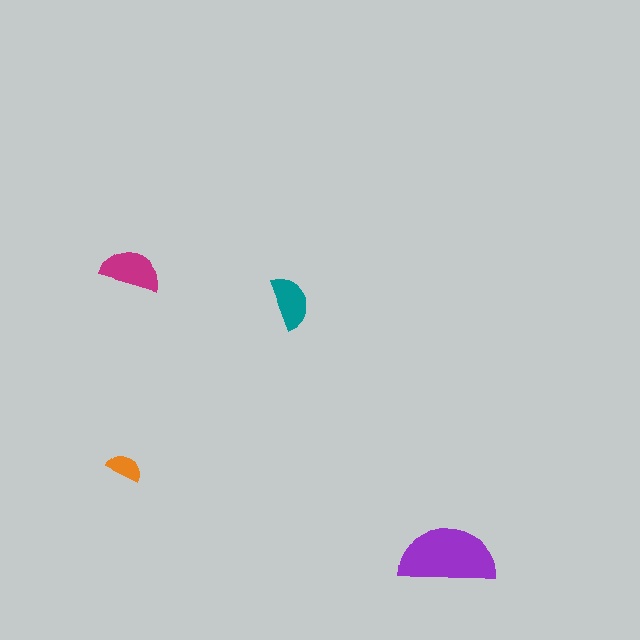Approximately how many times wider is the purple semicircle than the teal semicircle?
About 2 times wider.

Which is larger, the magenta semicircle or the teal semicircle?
The magenta one.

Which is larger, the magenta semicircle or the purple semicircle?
The purple one.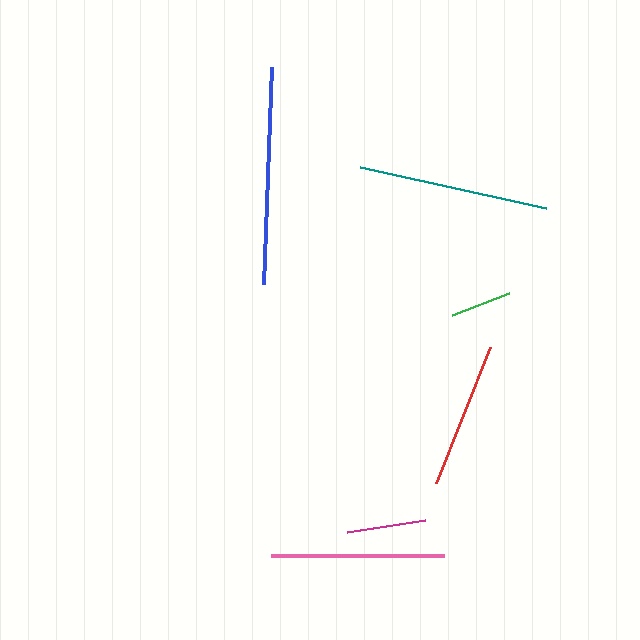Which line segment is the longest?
The blue line is the longest at approximately 217 pixels.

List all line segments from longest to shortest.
From longest to shortest: blue, teal, pink, red, magenta, green.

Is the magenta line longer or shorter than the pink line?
The pink line is longer than the magenta line.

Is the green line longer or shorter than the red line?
The red line is longer than the green line.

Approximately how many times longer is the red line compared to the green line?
The red line is approximately 2.4 times the length of the green line.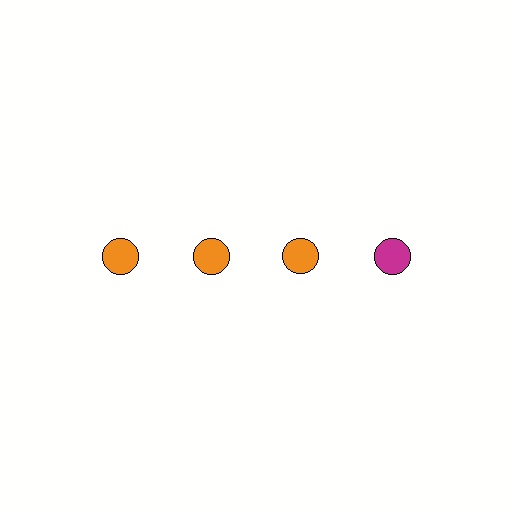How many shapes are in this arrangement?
There are 4 shapes arranged in a grid pattern.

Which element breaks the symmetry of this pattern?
The magenta circle in the top row, second from right column breaks the symmetry. All other shapes are orange circles.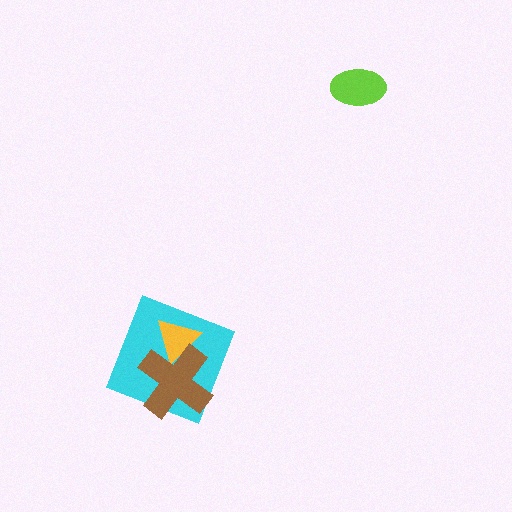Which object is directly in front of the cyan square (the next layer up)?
The yellow triangle is directly in front of the cyan square.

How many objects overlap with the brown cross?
2 objects overlap with the brown cross.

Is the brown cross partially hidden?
No, no other shape covers it.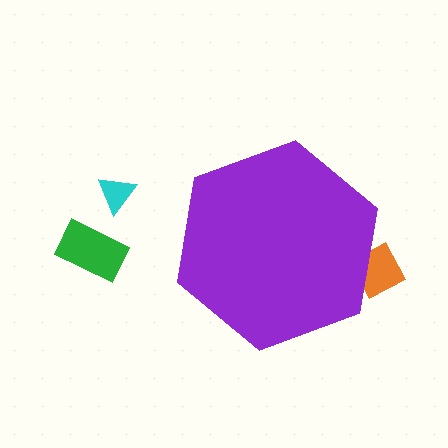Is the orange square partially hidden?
Yes, the orange square is partially hidden behind the purple hexagon.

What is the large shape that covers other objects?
A purple hexagon.